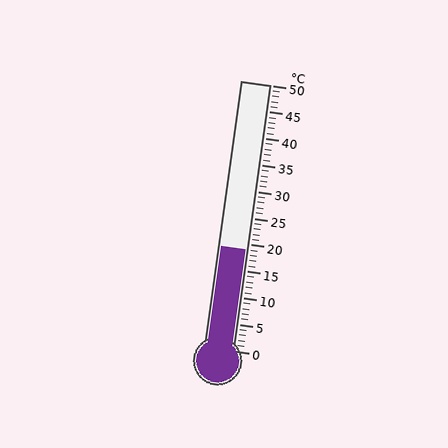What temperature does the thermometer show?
The thermometer shows approximately 19°C.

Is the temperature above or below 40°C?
The temperature is below 40°C.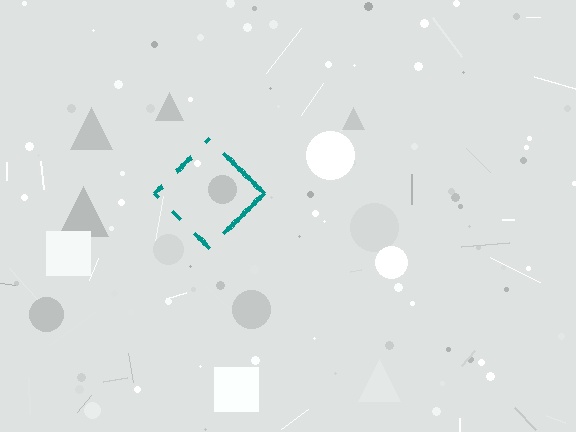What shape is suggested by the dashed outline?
The dashed outline suggests a diamond.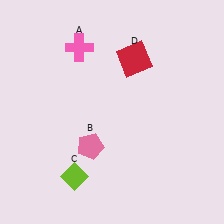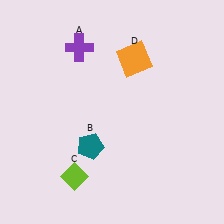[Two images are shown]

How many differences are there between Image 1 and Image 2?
There are 3 differences between the two images.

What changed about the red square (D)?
In Image 1, D is red. In Image 2, it changed to orange.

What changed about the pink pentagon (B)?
In Image 1, B is pink. In Image 2, it changed to teal.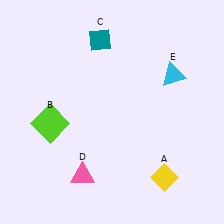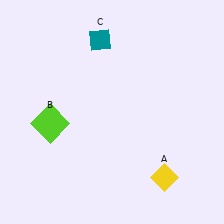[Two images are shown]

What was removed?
The pink triangle (D), the cyan triangle (E) were removed in Image 2.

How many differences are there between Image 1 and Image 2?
There are 2 differences between the two images.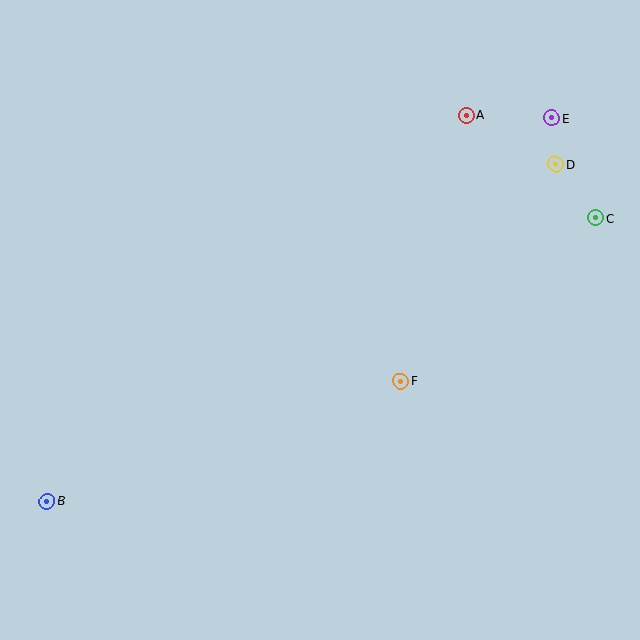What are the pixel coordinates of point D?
Point D is at (556, 164).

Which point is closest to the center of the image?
Point F at (400, 381) is closest to the center.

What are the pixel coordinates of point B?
Point B is at (47, 501).